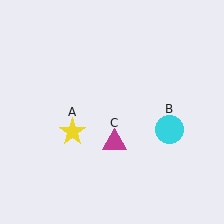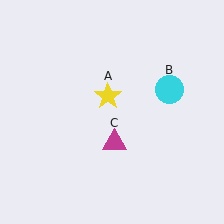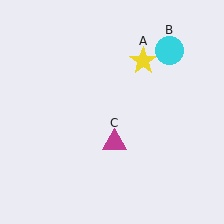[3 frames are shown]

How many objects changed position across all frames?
2 objects changed position: yellow star (object A), cyan circle (object B).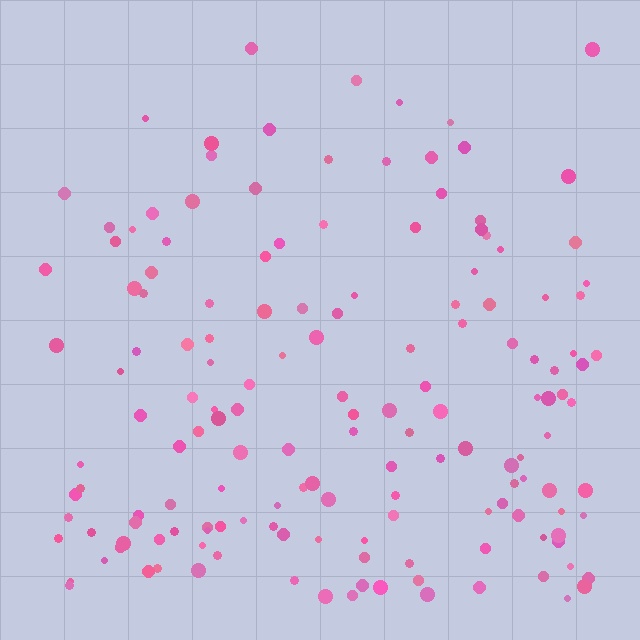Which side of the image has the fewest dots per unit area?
The top.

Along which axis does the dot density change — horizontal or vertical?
Vertical.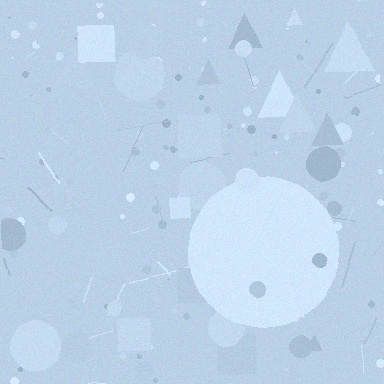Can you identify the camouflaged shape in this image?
The camouflaged shape is a circle.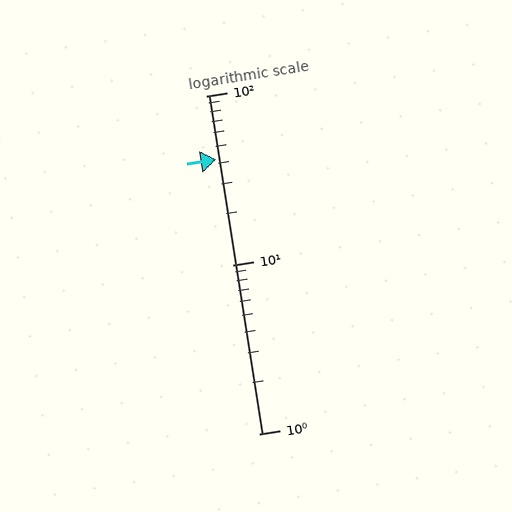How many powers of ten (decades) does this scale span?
The scale spans 2 decades, from 1 to 100.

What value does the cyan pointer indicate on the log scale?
The pointer indicates approximately 42.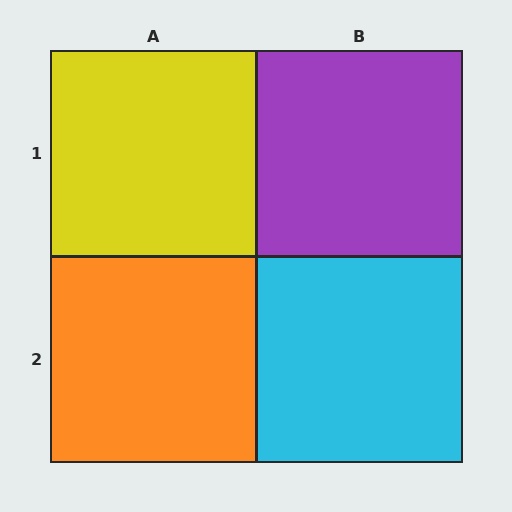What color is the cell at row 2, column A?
Orange.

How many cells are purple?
1 cell is purple.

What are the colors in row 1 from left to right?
Yellow, purple.